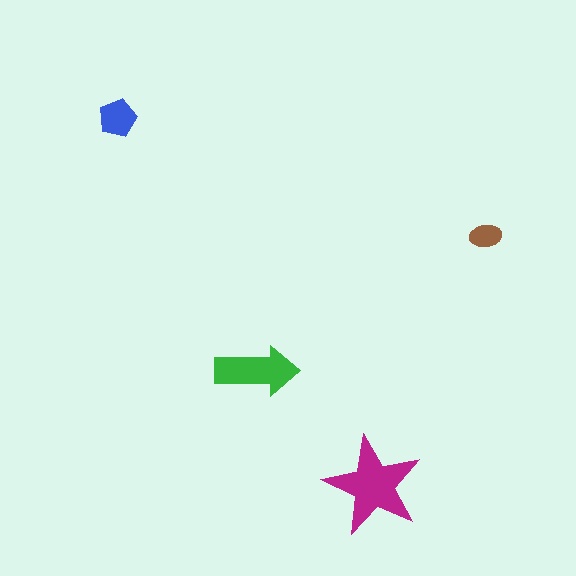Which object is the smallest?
The brown ellipse.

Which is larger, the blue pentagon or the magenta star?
The magenta star.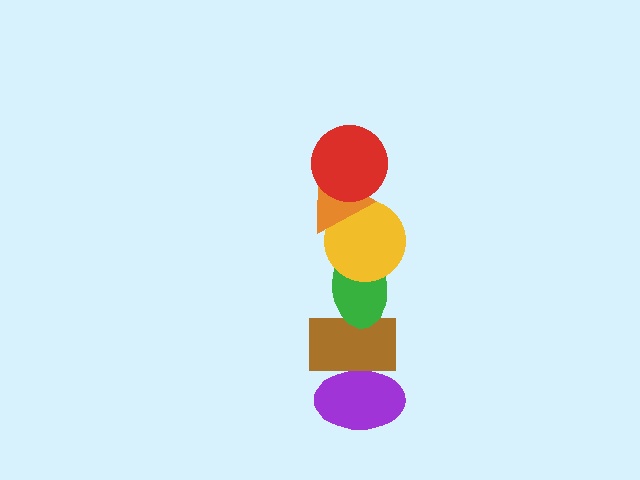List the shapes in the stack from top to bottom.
From top to bottom: the red circle, the orange triangle, the yellow circle, the green ellipse, the brown rectangle, the purple ellipse.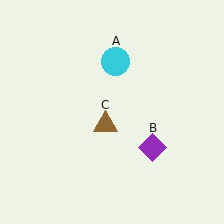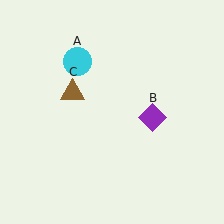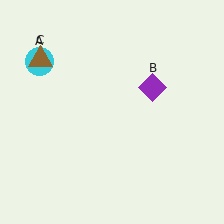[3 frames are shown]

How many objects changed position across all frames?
3 objects changed position: cyan circle (object A), purple diamond (object B), brown triangle (object C).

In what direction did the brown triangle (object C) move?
The brown triangle (object C) moved up and to the left.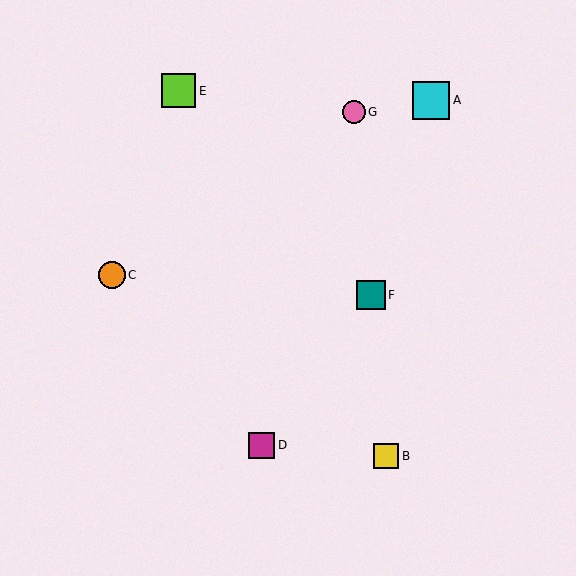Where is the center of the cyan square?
The center of the cyan square is at (431, 100).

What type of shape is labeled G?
Shape G is a pink circle.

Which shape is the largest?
The cyan square (labeled A) is the largest.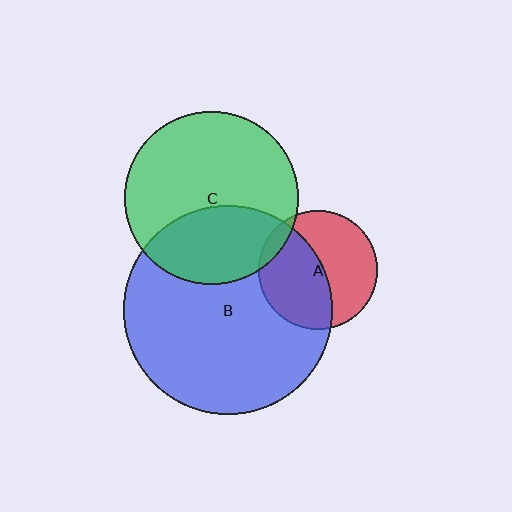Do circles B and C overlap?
Yes.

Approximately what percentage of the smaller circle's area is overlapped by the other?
Approximately 35%.